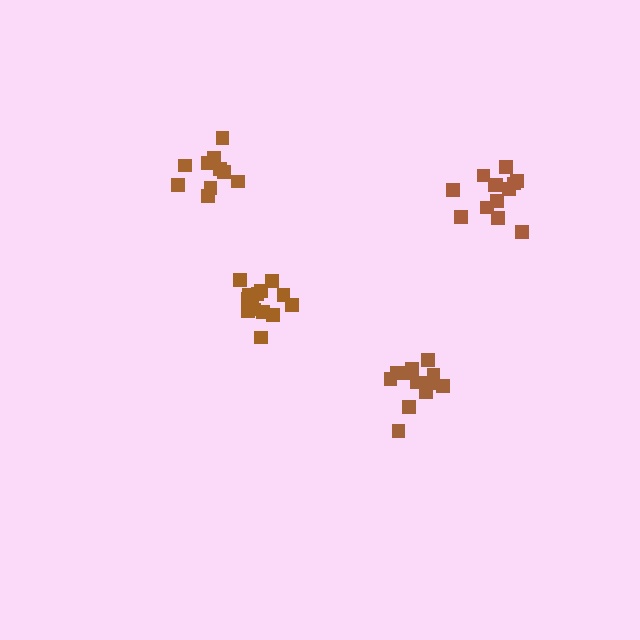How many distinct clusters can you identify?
There are 4 distinct clusters.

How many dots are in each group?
Group 1: 13 dots, Group 2: 10 dots, Group 3: 14 dots, Group 4: 13 dots (50 total).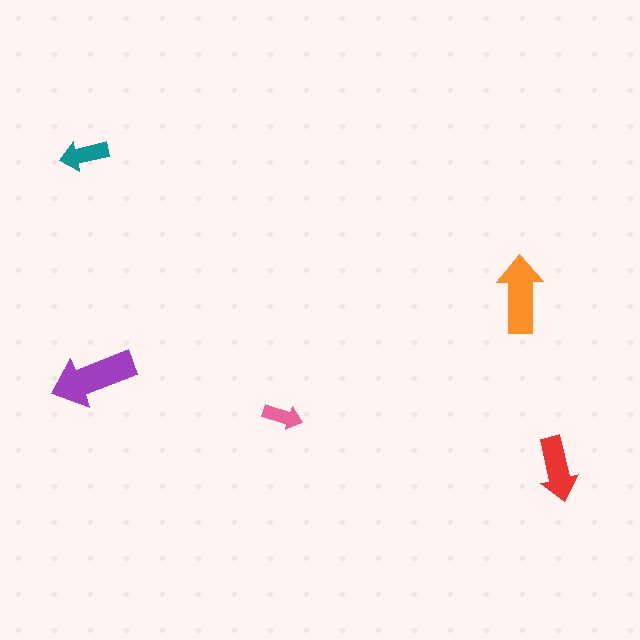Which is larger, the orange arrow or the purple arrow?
The purple one.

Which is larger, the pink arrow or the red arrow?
The red one.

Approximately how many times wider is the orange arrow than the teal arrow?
About 1.5 times wider.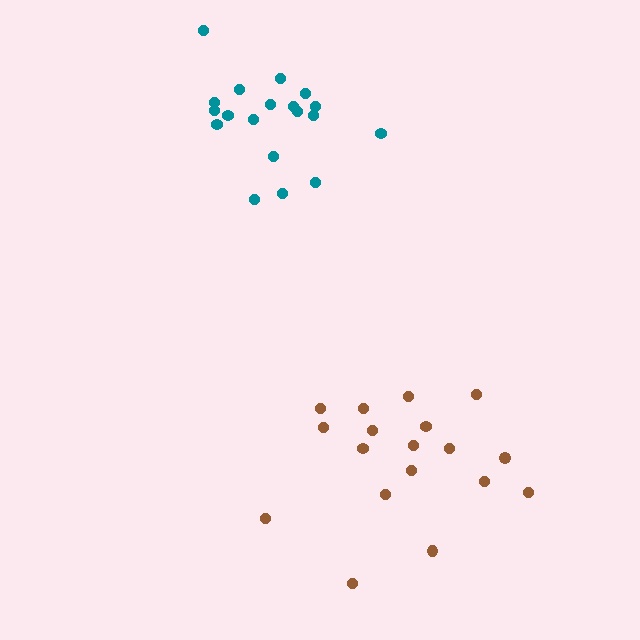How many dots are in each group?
Group 1: 19 dots, Group 2: 18 dots (37 total).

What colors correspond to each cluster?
The clusters are colored: teal, brown.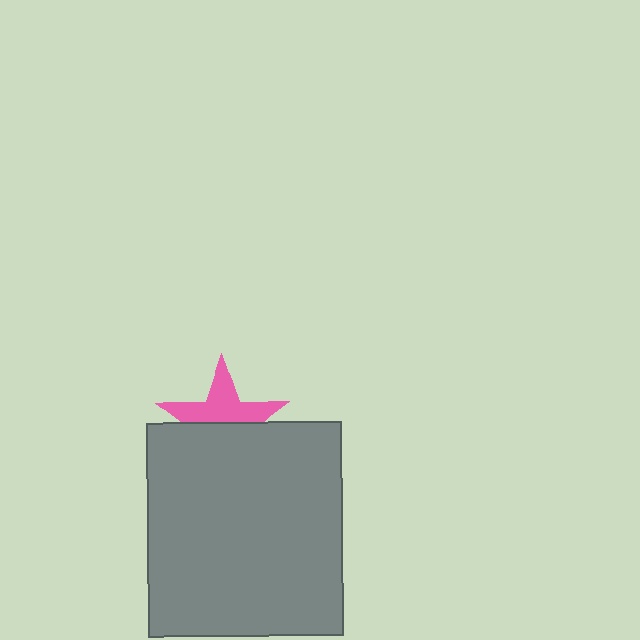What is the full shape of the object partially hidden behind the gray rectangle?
The partially hidden object is a pink star.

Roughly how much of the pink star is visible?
About half of it is visible (roughly 52%).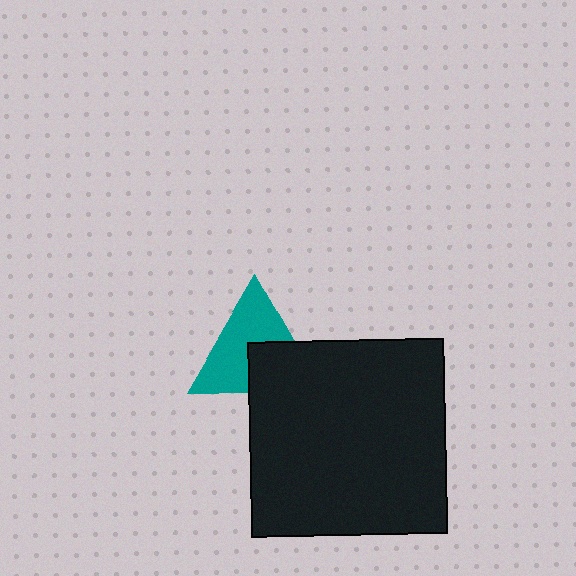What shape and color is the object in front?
The object in front is a black square.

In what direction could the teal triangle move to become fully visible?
The teal triangle could move up. That would shift it out from behind the black square entirely.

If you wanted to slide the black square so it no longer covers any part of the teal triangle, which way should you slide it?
Slide it down — that is the most direct way to separate the two shapes.